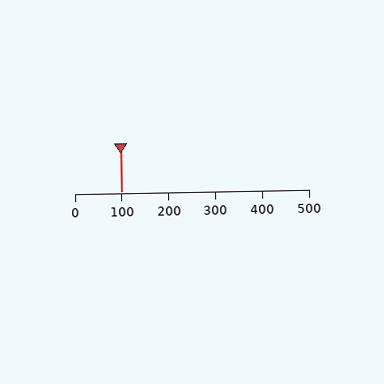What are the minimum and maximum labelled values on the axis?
The axis runs from 0 to 500.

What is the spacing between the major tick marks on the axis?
The major ticks are spaced 100 apart.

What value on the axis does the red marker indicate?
The marker indicates approximately 100.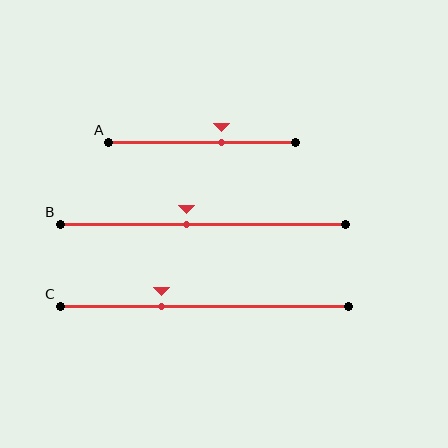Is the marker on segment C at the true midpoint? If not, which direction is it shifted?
No, the marker on segment C is shifted to the left by about 15% of the segment length.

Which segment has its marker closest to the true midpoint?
Segment B has its marker closest to the true midpoint.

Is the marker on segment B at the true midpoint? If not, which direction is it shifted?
No, the marker on segment B is shifted to the left by about 6% of the segment length.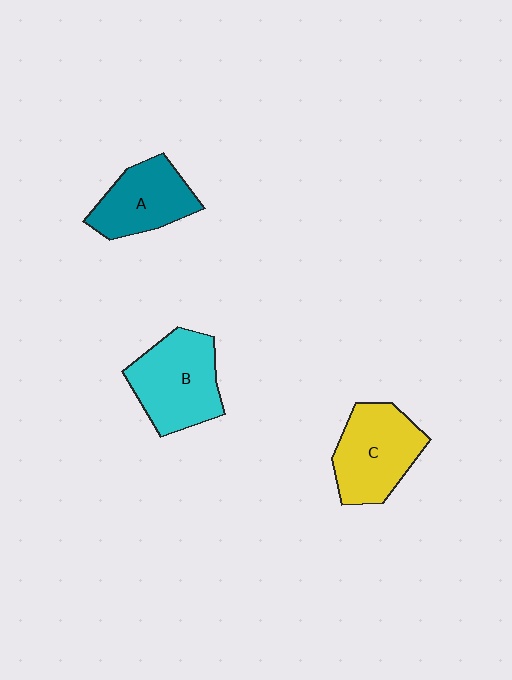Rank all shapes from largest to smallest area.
From largest to smallest: B (cyan), C (yellow), A (teal).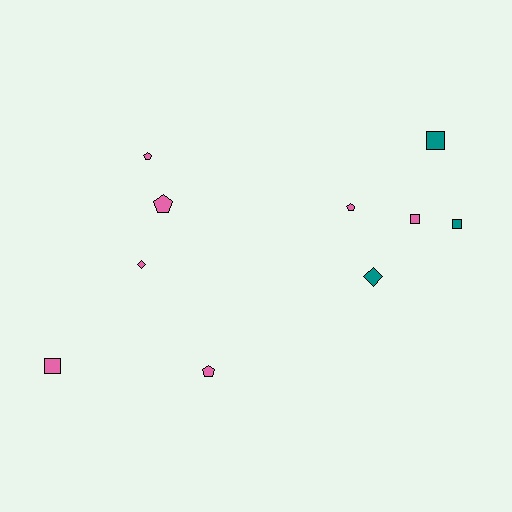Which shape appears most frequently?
Pentagon, with 4 objects.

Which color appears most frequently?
Pink, with 7 objects.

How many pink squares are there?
There are 2 pink squares.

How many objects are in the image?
There are 10 objects.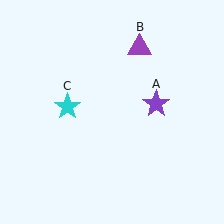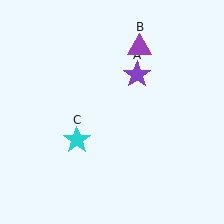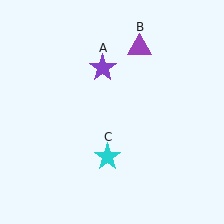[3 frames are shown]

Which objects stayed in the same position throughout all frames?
Purple triangle (object B) remained stationary.